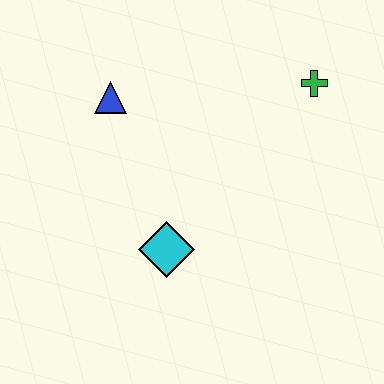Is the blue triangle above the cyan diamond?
Yes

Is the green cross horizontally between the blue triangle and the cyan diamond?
No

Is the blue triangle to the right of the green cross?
No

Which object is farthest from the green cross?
The cyan diamond is farthest from the green cross.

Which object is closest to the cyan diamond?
The blue triangle is closest to the cyan diamond.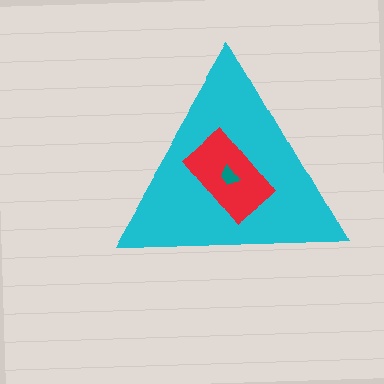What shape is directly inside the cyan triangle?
The red rectangle.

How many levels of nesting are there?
3.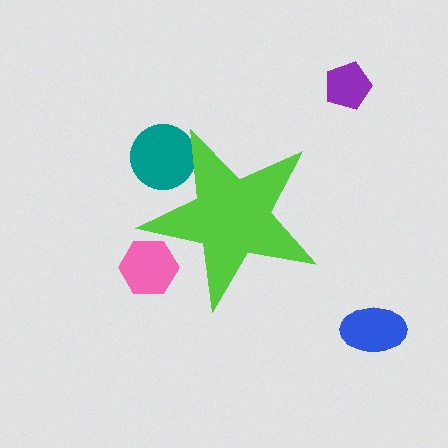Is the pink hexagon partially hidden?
Yes, the pink hexagon is partially hidden behind the lime star.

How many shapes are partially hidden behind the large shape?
2 shapes are partially hidden.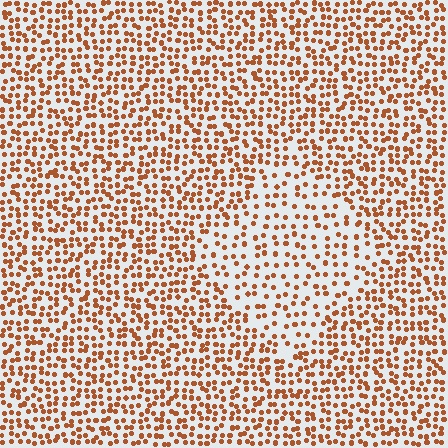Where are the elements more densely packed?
The elements are more densely packed outside the diamond boundary.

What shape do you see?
I see a diamond.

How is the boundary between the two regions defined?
The boundary is defined by a change in element density (approximately 1.8x ratio). All elements are the same color, size, and shape.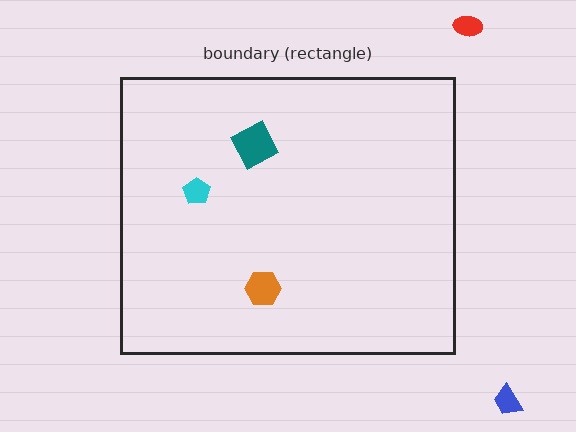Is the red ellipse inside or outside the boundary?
Outside.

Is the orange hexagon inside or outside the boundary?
Inside.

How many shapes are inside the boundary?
3 inside, 2 outside.